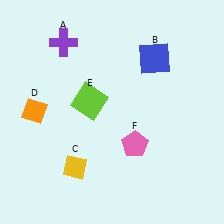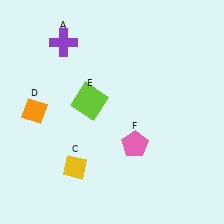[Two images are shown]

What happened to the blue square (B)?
The blue square (B) was removed in Image 2. It was in the top-right area of Image 1.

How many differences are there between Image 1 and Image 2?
There is 1 difference between the two images.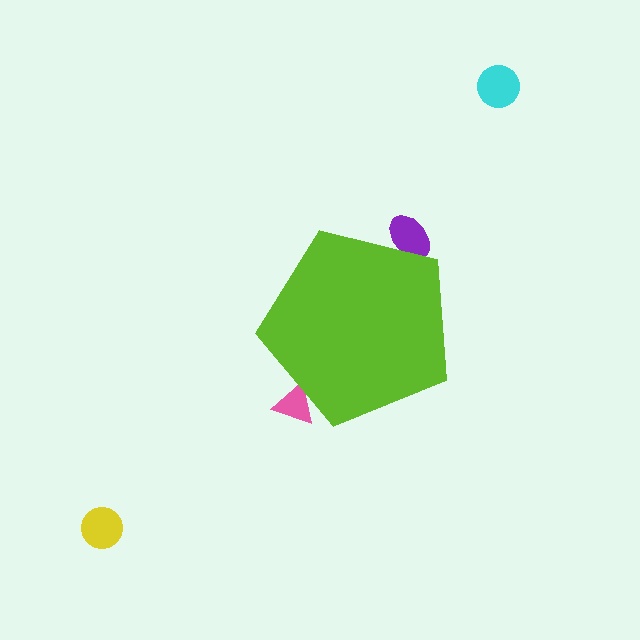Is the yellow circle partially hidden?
No, the yellow circle is fully visible.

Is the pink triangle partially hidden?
Yes, the pink triangle is partially hidden behind the lime pentagon.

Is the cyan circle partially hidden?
No, the cyan circle is fully visible.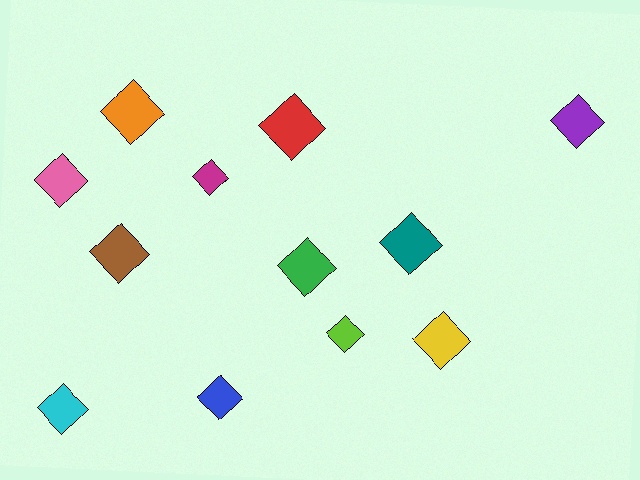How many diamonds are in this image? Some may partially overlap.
There are 12 diamonds.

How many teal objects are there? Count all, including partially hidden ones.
There is 1 teal object.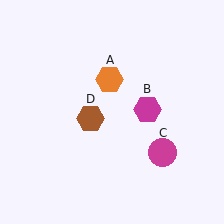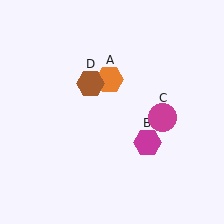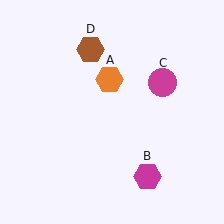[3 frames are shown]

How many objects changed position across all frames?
3 objects changed position: magenta hexagon (object B), magenta circle (object C), brown hexagon (object D).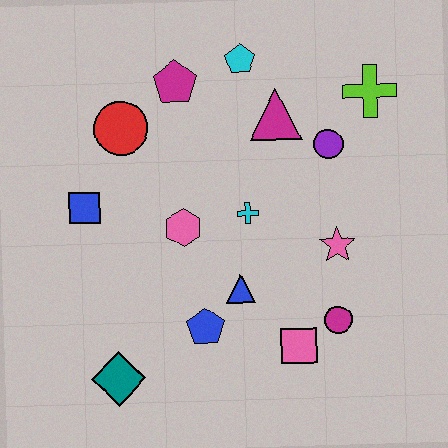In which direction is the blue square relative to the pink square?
The blue square is to the left of the pink square.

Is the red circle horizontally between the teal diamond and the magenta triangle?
Yes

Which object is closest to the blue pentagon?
The blue triangle is closest to the blue pentagon.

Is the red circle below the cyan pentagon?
Yes